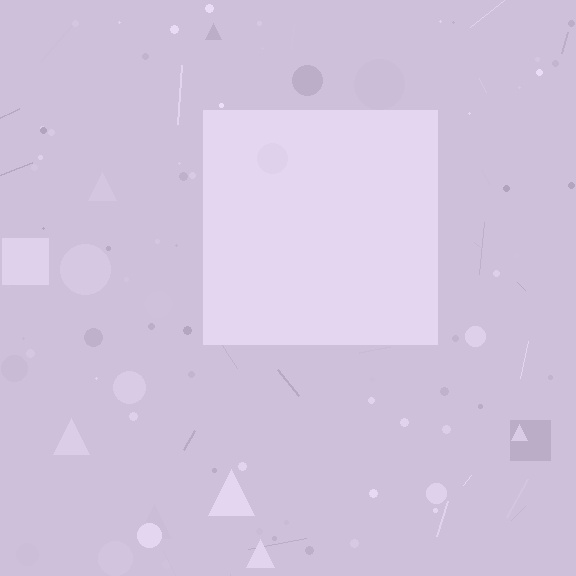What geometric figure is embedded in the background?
A square is embedded in the background.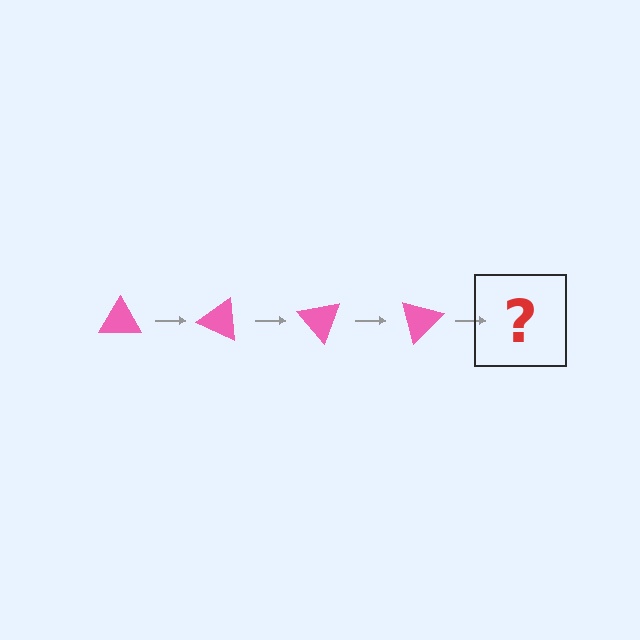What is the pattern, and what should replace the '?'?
The pattern is that the triangle rotates 25 degrees each step. The '?' should be a pink triangle rotated 100 degrees.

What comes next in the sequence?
The next element should be a pink triangle rotated 100 degrees.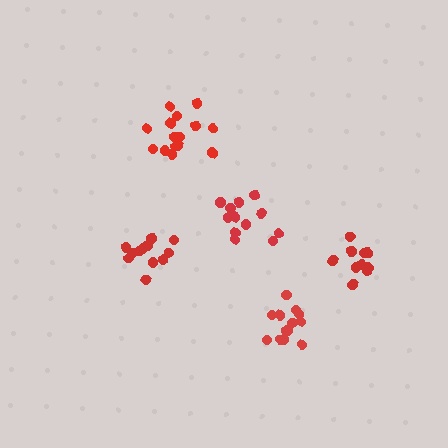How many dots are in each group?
Group 1: 12 dots, Group 2: 13 dots, Group 3: 15 dots, Group 4: 12 dots, Group 5: 10 dots (62 total).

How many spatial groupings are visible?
There are 5 spatial groupings.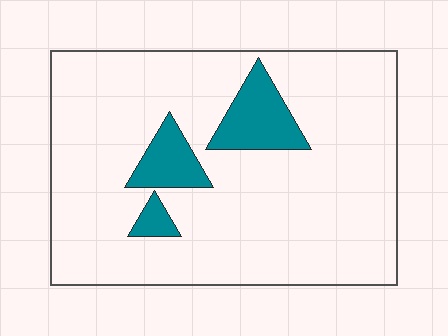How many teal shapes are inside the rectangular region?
3.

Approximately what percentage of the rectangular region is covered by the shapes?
Approximately 10%.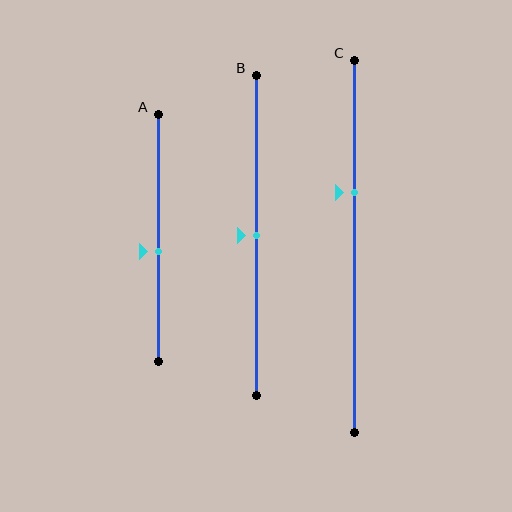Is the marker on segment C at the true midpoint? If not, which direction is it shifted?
No, the marker on segment C is shifted upward by about 14% of the segment length.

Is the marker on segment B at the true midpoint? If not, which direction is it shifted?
Yes, the marker on segment B is at the true midpoint.